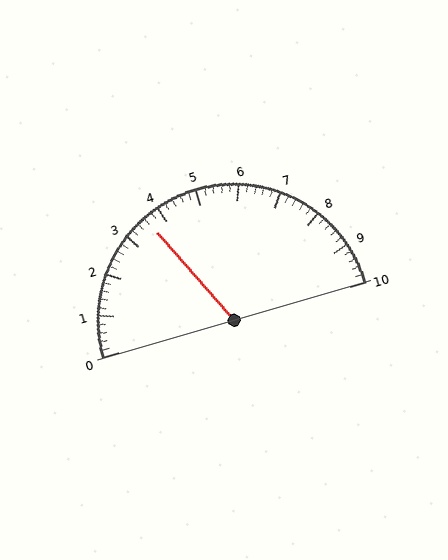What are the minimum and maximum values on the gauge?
The gauge ranges from 0 to 10.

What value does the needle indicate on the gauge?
The needle indicates approximately 3.6.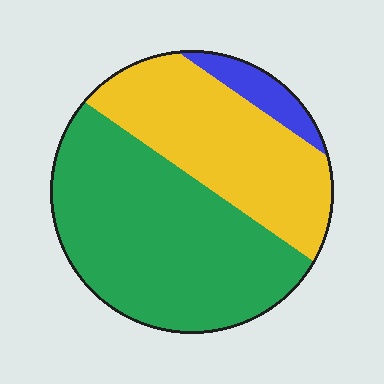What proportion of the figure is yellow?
Yellow takes up about three eighths (3/8) of the figure.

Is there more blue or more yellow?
Yellow.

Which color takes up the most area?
Green, at roughly 55%.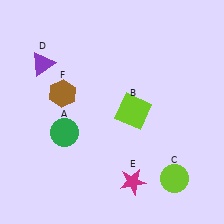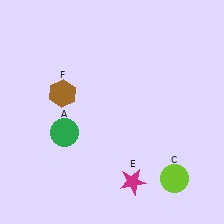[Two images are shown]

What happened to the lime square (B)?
The lime square (B) was removed in Image 2. It was in the top-right area of Image 1.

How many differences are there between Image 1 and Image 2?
There are 2 differences between the two images.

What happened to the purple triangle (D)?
The purple triangle (D) was removed in Image 2. It was in the top-left area of Image 1.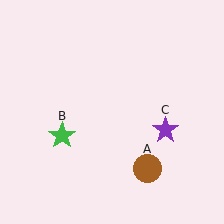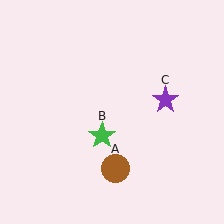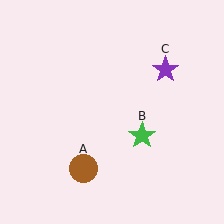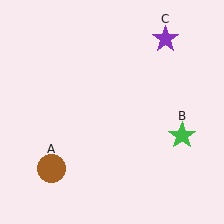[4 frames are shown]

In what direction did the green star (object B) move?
The green star (object B) moved right.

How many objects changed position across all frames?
3 objects changed position: brown circle (object A), green star (object B), purple star (object C).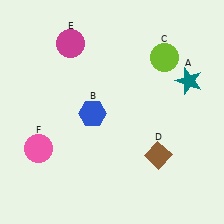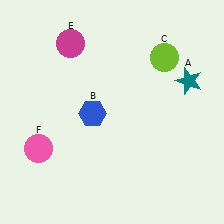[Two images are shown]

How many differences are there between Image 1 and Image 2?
There is 1 difference between the two images.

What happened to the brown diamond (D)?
The brown diamond (D) was removed in Image 2. It was in the bottom-right area of Image 1.